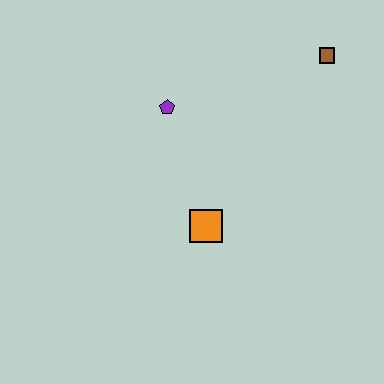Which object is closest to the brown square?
The purple pentagon is closest to the brown square.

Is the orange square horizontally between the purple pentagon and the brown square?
Yes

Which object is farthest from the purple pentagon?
The brown square is farthest from the purple pentagon.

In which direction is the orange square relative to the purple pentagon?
The orange square is below the purple pentagon.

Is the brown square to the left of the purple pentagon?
No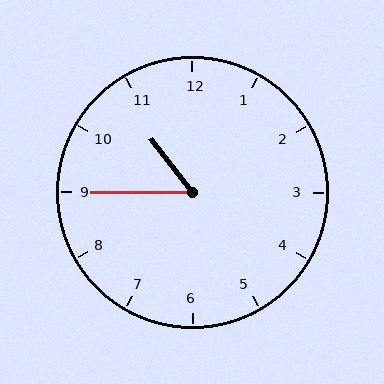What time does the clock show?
10:45.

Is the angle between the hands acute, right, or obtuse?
It is acute.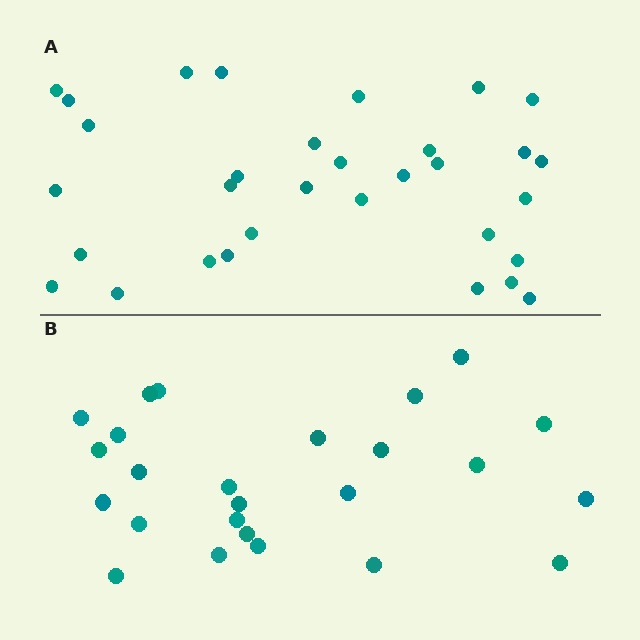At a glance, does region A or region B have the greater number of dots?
Region A (the top region) has more dots.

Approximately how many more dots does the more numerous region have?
Region A has roughly 8 or so more dots than region B.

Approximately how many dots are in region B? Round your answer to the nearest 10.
About 20 dots. (The exact count is 25, which rounds to 20.)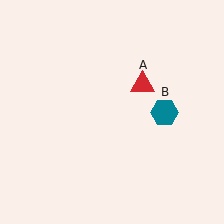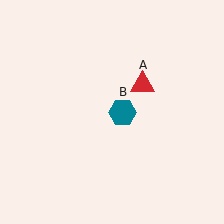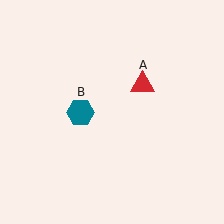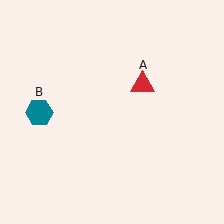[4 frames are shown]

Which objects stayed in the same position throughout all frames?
Red triangle (object A) remained stationary.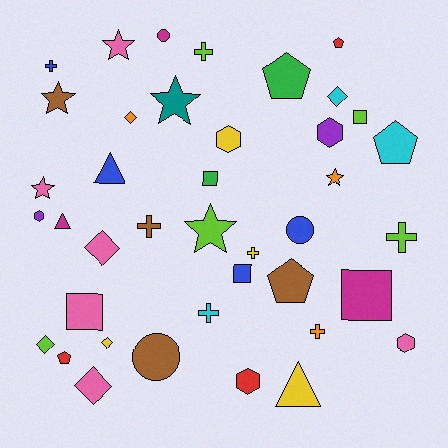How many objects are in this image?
There are 40 objects.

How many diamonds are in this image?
There are 6 diamonds.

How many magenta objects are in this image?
There are 3 magenta objects.